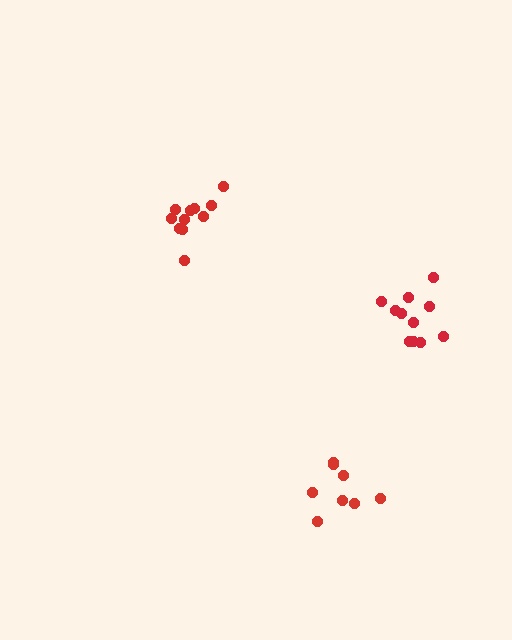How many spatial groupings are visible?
There are 3 spatial groupings.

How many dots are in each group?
Group 1: 8 dots, Group 2: 11 dots, Group 3: 11 dots (30 total).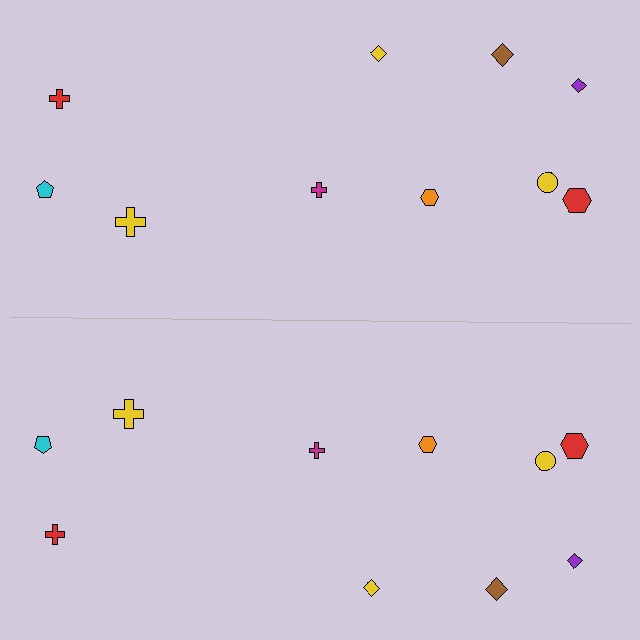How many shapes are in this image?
There are 20 shapes in this image.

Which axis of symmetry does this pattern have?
The pattern has a horizontal axis of symmetry running through the center of the image.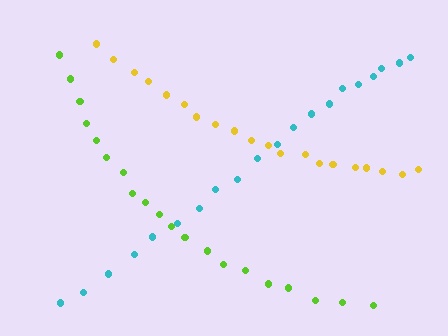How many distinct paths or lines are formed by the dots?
There are 3 distinct paths.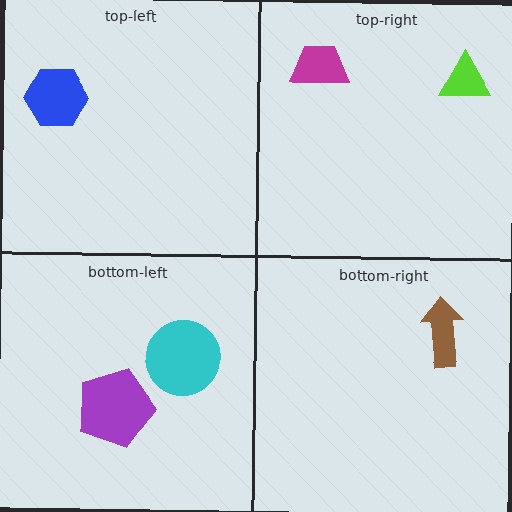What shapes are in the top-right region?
The lime triangle, the magenta trapezoid.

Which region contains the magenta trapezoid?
The top-right region.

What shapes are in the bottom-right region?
The brown arrow.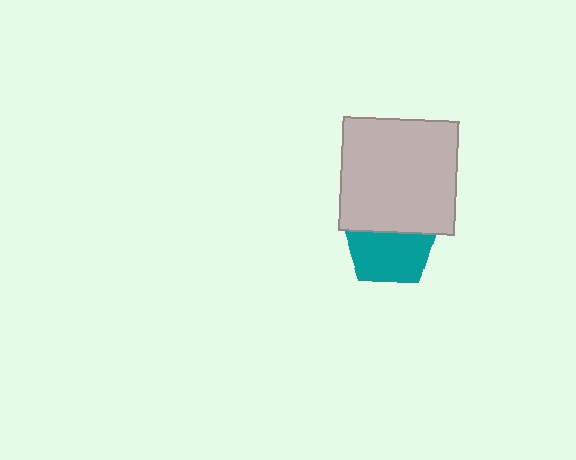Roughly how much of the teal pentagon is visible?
About half of it is visible (roughly 59%).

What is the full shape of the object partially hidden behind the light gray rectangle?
The partially hidden object is a teal pentagon.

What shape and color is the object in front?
The object in front is a light gray rectangle.